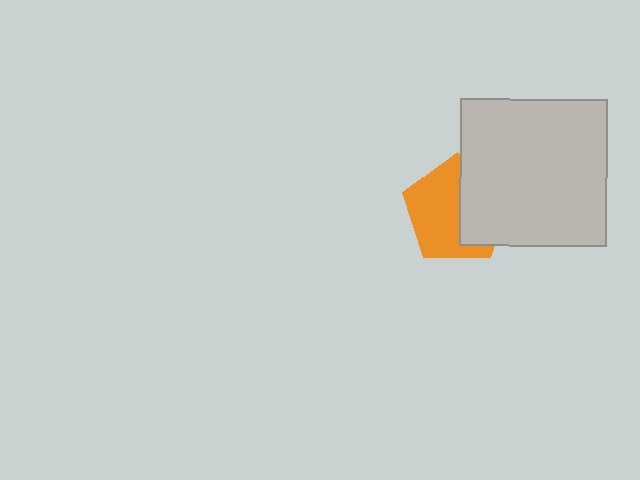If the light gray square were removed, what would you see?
You would see the complete orange pentagon.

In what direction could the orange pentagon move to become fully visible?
The orange pentagon could move left. That would shift it out from behind the light gray square entirely.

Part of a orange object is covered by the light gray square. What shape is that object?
It is a pentagon.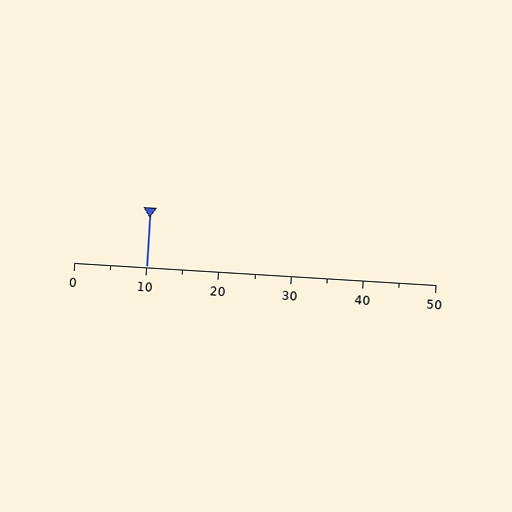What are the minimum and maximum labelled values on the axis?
The axis runs from 0 to 50.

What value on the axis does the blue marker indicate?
The marker indicates approximately 10.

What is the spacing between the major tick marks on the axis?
The major ticks are spaced 10 apart.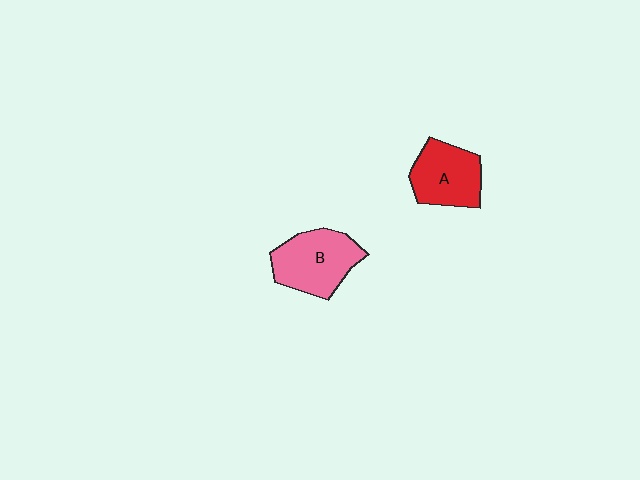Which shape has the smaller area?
Shape A (red).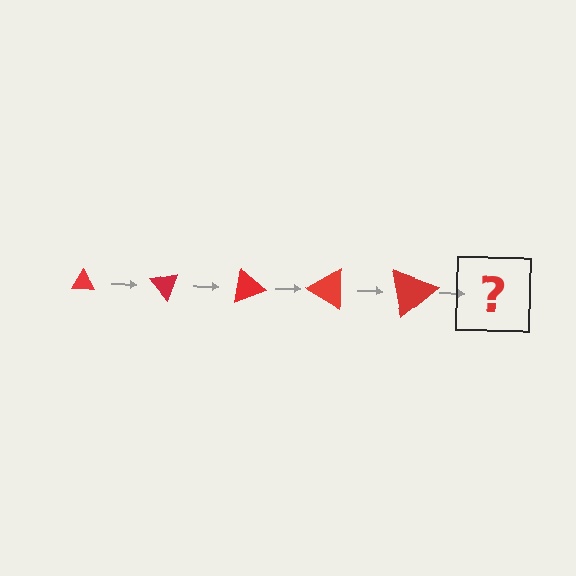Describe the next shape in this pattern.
It should be a triangle, larger than the previous one and rotated 250 degrees from the start.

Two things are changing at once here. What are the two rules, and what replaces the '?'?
The two rules are that the triangle grows larger each step and it rotates 50 degrees each step. The '?' should be a triangle, larger than the previous one and rotated 250 degrees from the start.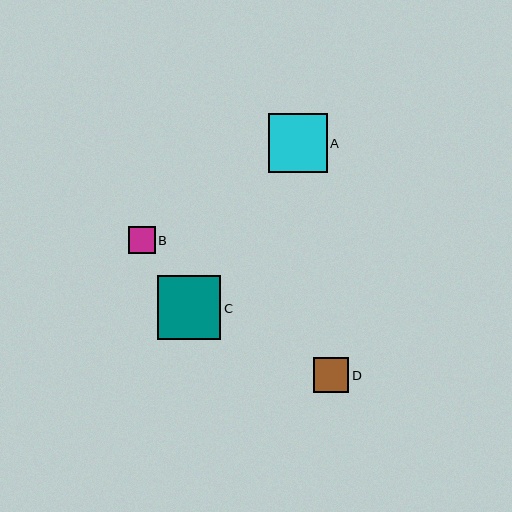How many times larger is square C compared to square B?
Square C is approximately 2.3 times the size of square B.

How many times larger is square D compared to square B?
Square D is approximately 1.3 times the size of square B.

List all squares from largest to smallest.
From largest to smallest: C, A, D, B.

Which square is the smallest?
Square B is the smallest with a size of approximately 27 pixels.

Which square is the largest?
Square C is the largest with a size of approximately 64 pixels.